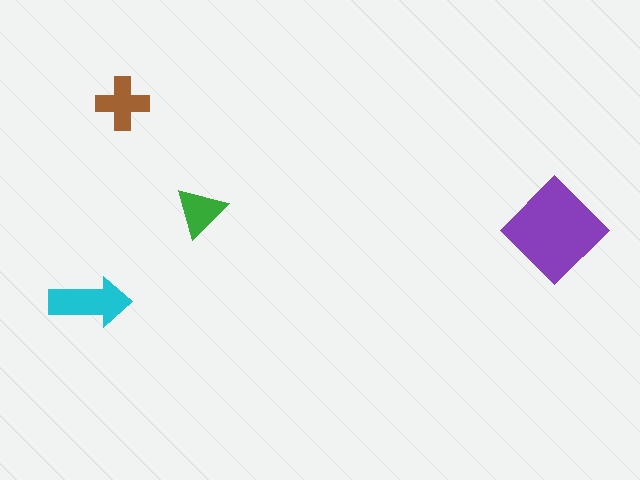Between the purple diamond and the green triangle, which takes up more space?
The purple diamond.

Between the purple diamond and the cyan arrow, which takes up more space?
The purple diamond.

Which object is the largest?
The purple diamond.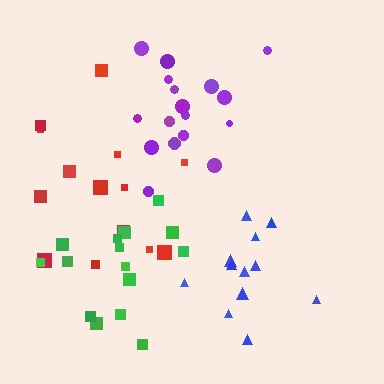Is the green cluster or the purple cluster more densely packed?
Purple.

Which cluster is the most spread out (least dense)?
Red.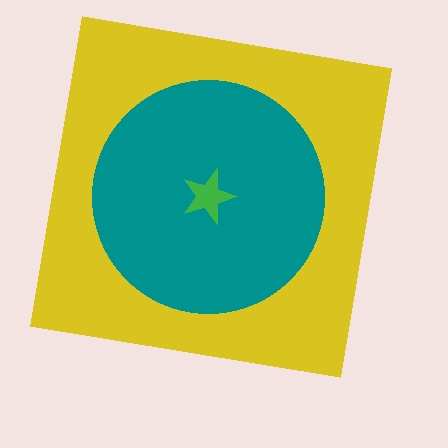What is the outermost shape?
The yellow square.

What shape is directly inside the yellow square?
The teal circle.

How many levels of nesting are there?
3.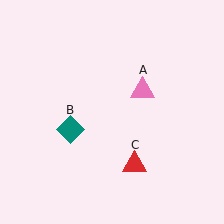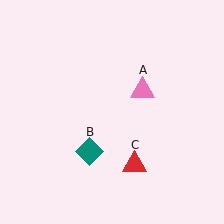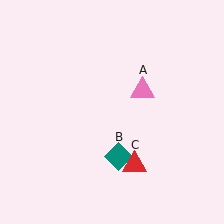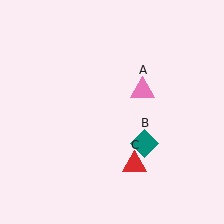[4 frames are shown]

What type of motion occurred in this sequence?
The teal diamond (object B) rotated counterclockwise around the center of the scene.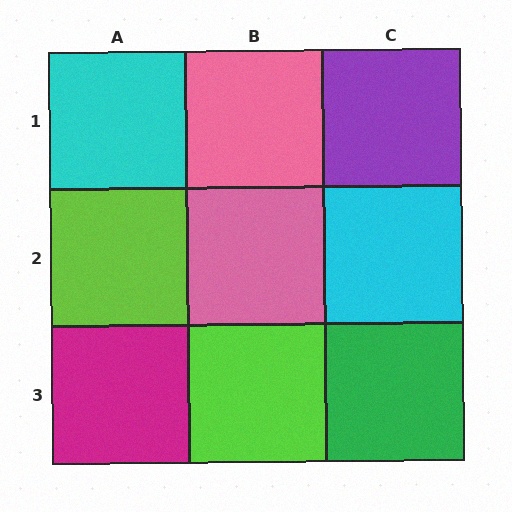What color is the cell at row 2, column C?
Cyan.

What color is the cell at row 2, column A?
Lime.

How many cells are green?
1 cell is green.